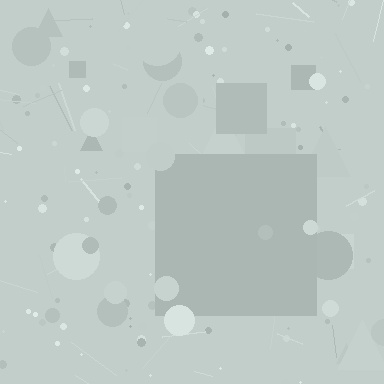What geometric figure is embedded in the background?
A square is embedded in the background.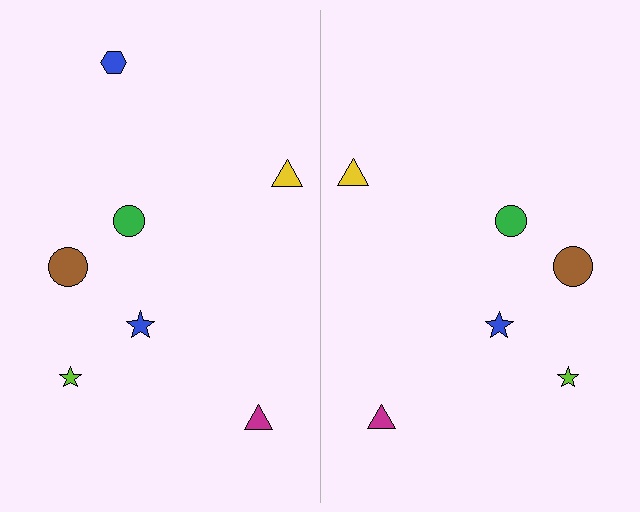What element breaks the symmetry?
A blue hexagon is missing from the right side.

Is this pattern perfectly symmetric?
No, the pattern is not perfectly symmetric. A blue hexagon is missing from the right side.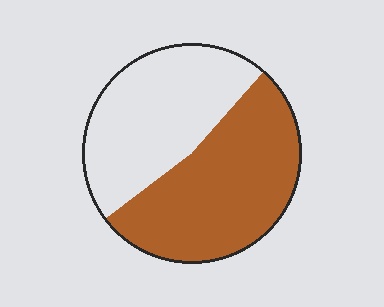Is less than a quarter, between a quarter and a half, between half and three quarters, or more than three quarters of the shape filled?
Between half and three quarters.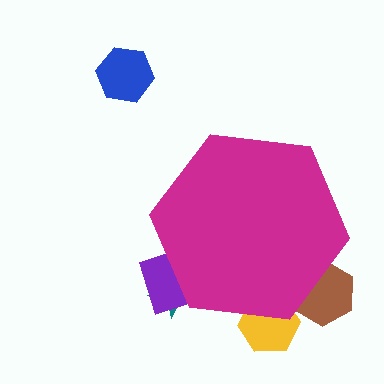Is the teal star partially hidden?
Yes, the teal star is partially hidden behind the magenta hexagon.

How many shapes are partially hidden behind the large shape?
4 shapes are partially hidden.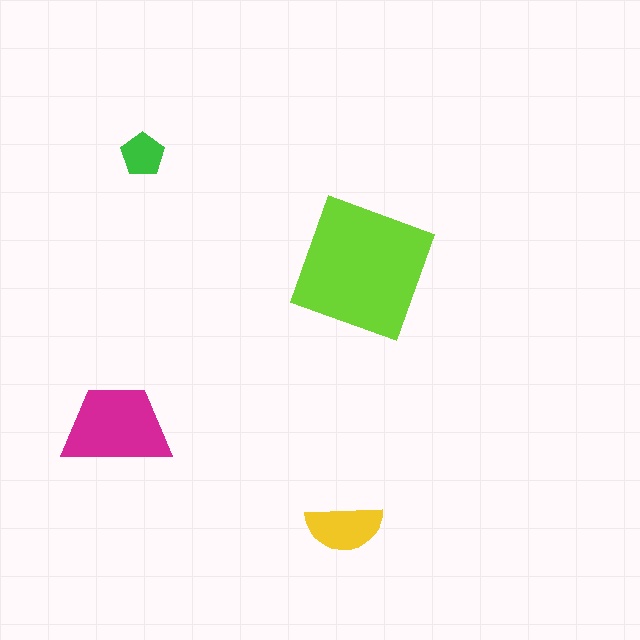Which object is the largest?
The lime square.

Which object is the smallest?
The green pentagon.